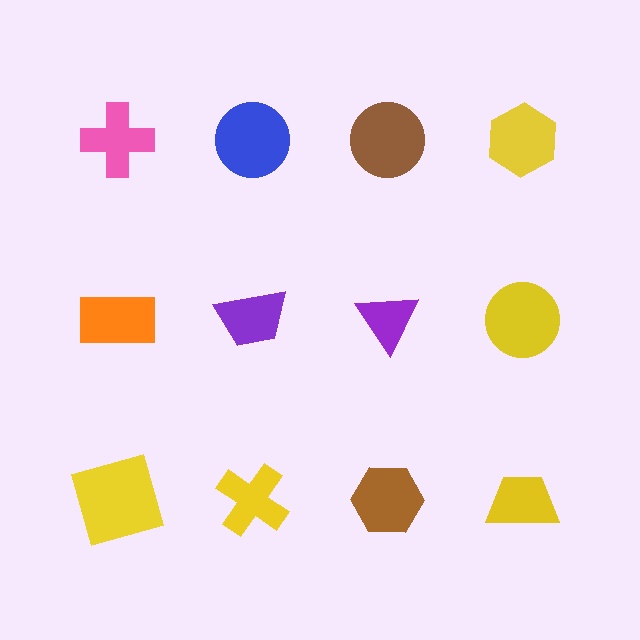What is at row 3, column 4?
A yellow trapezoid.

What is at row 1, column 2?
A blue circle.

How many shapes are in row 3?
4 shapes.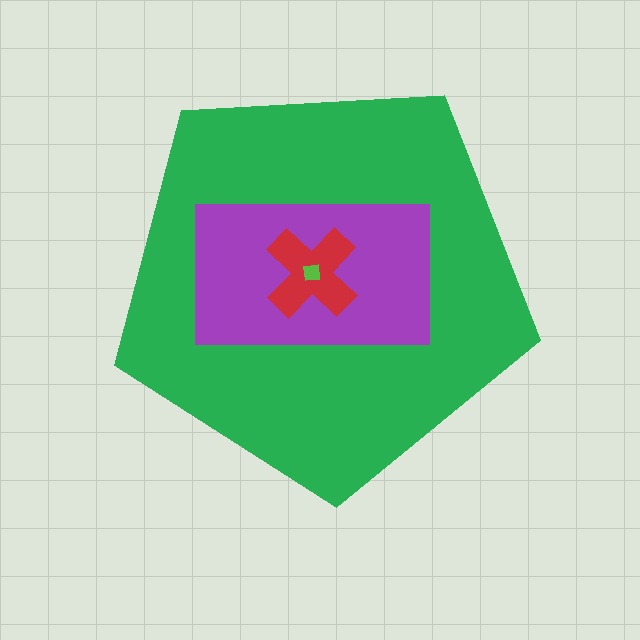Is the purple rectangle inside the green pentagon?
Yes.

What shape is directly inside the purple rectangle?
The red cross.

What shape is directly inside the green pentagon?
The purple rectangle.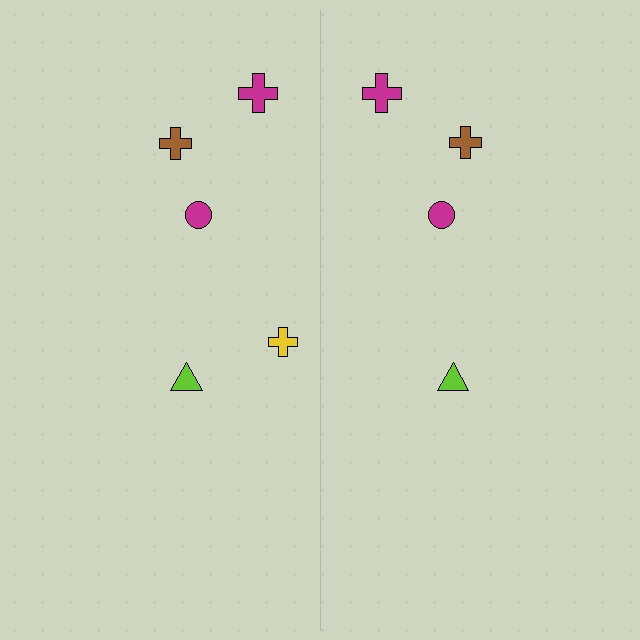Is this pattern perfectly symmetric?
No, the pattern is not perfectly symmetric. A yellow cross is missing from the right side.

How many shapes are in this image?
There are 9 shapes in this image.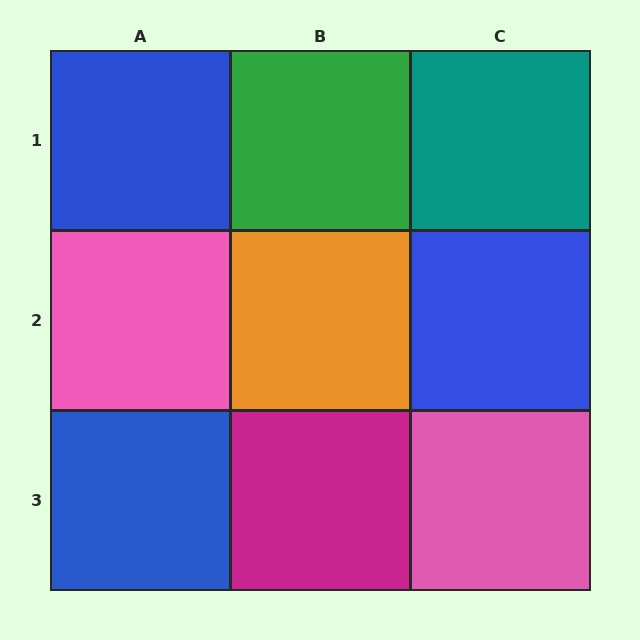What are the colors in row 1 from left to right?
Blue, green, teal.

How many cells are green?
1 cell is green.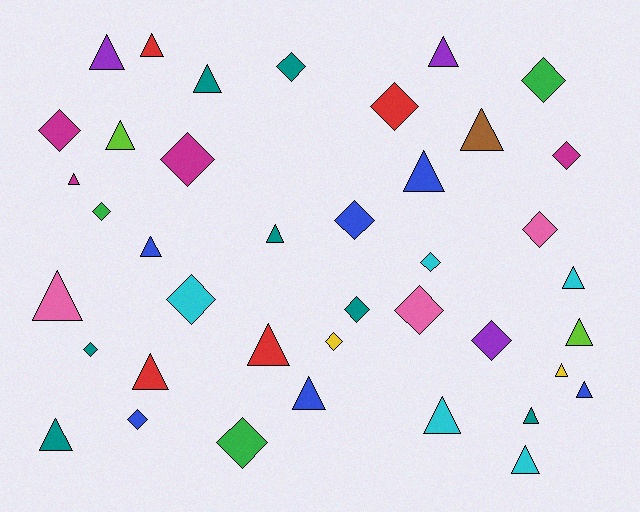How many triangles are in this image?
There are 22 triangles.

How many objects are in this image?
There are 40 objects.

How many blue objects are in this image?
There are 6 blue objects.